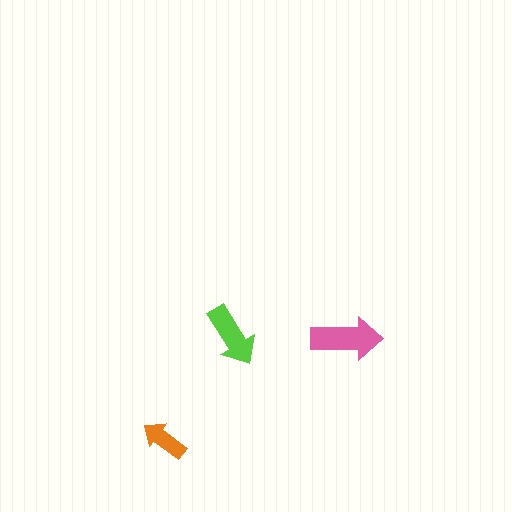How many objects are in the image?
There are 3 objects in the image.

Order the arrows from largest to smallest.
the pink one, the lime one, the orange one.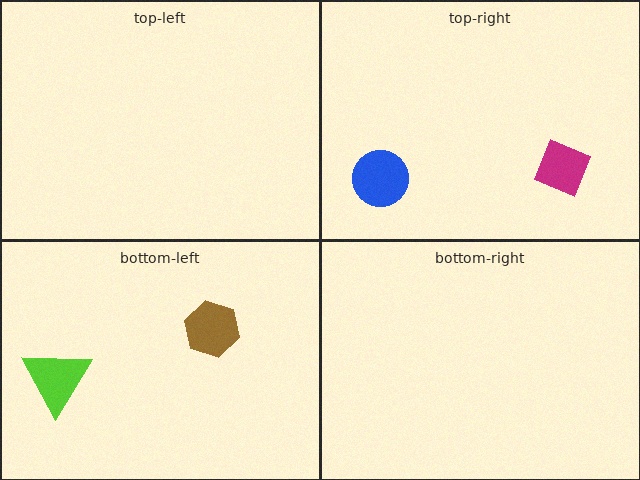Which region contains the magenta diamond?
The top-right region.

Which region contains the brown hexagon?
The bottom-left region.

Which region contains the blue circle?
The top-right region.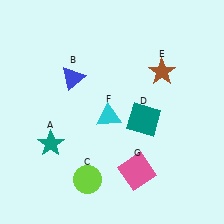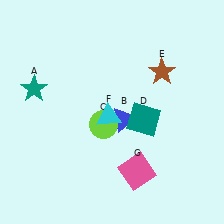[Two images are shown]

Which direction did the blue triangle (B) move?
The blue triangle (B) moved right.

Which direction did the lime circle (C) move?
The lime circle (C) moved up.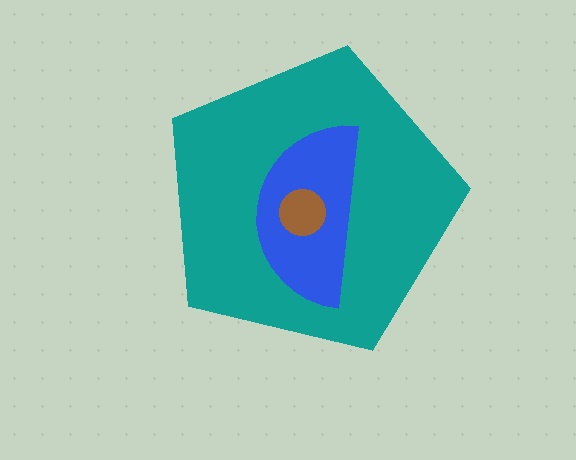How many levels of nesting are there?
3.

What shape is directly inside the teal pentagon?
The blue semicircle.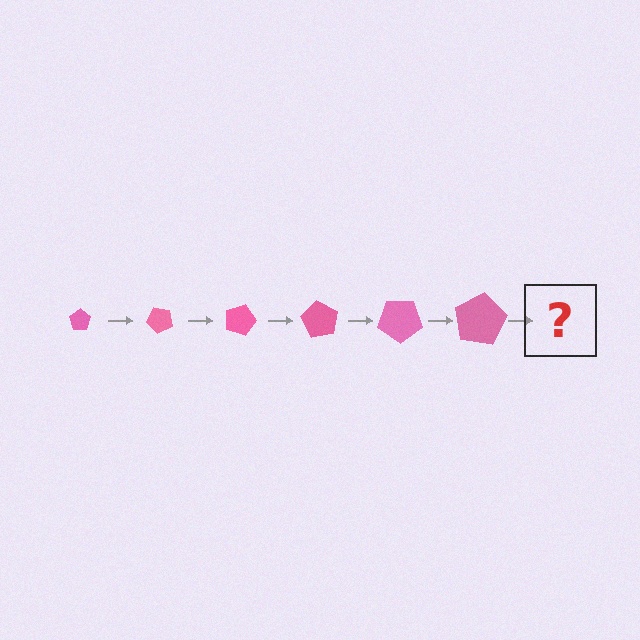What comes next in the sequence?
The next element should be a pentagon, larger than the previous one and rotated 270 degrees from the start.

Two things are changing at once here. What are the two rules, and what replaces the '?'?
The two rules are that the pentagon grows larger each step and it rotates 45 degrees each step. The '?' should be a pentagon, larger than the previous one and rotated 270 degrees from the start.